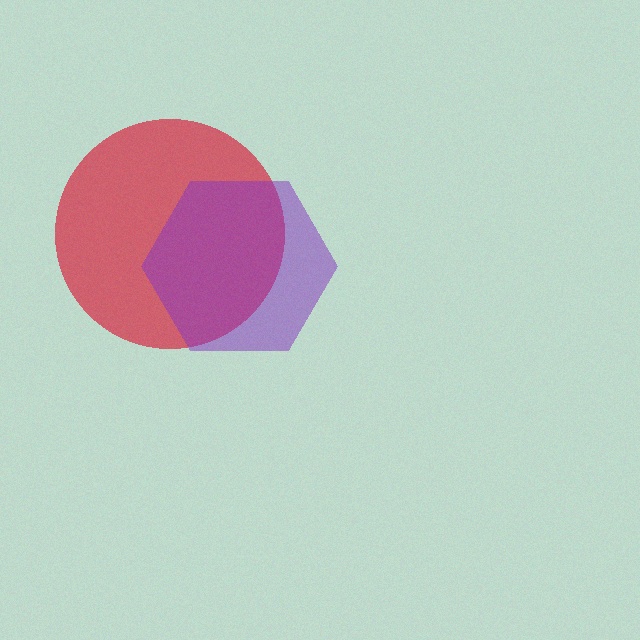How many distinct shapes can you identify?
There are 2 distinct shapes: a red circle, a purple hexagon.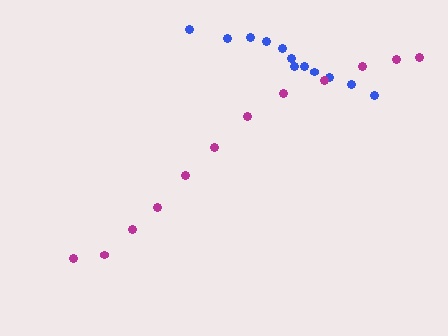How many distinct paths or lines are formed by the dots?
There are 2 distinct paths.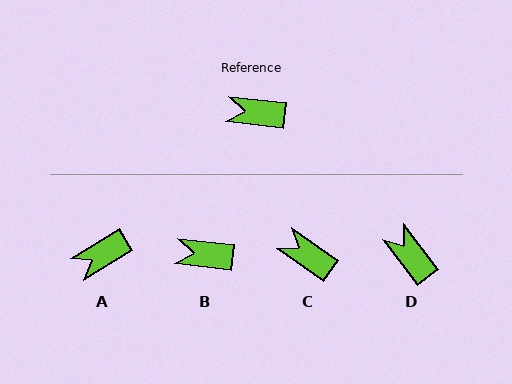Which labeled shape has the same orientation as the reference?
B.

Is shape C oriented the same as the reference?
No, it is off by about 28 degrees.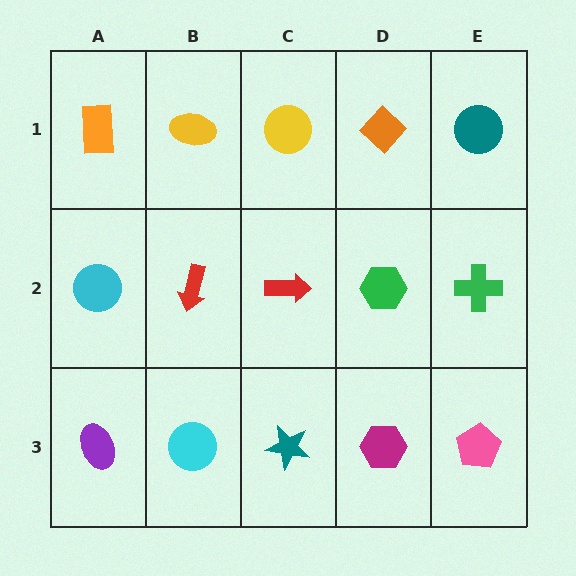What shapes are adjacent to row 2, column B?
A yellow ellipse (row 1, column B), a cyan circle (row 3, column B), a cyan circle (row 2, column A), a red arrow (row 2, column C).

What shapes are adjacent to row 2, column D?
An orange diamond (row 1, column D), a magenta hexagon (row 3, column D), a red arrow (row 2, column C), a green cross (row 2, column E).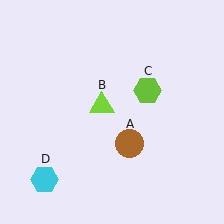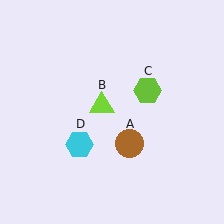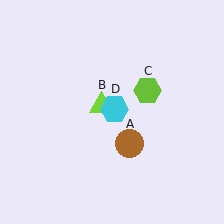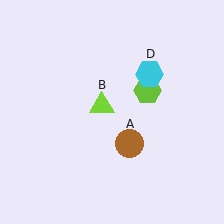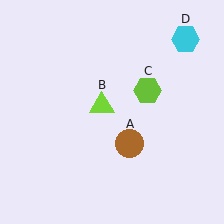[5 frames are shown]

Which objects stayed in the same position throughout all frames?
Brown circle (object A) and lime triangle (object B) and lime hexagon (object C) remained stationary.